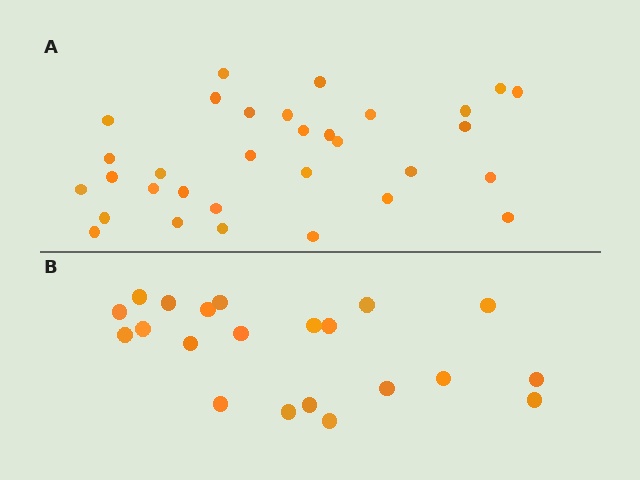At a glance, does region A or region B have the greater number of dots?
Region A (the top region) has more dots.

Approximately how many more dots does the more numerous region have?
Region A has roughly 12 or so more dots than region B.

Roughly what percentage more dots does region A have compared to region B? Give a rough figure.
About 50% more.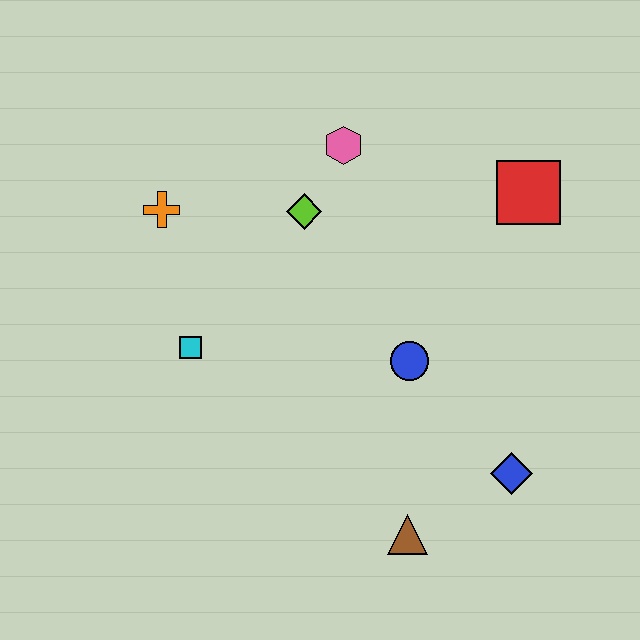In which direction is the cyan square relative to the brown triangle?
The cyan square is to the left of the brown triangle.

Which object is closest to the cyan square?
The orange cross is closest to the cyan square.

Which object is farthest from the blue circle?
The orange cross is farthest from the blue circle.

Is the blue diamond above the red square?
No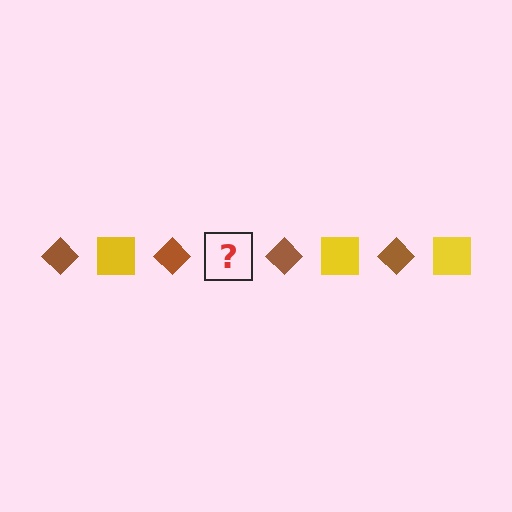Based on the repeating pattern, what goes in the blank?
The blank should be a yellow square.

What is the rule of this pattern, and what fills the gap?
The rule is that the pattern alternates between brown diamond and yellow square. The gap should be filled with a yellow square.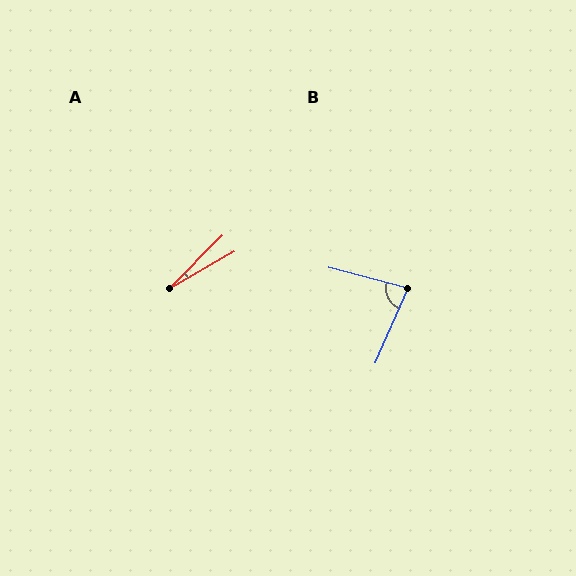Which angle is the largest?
B, at approximately 81 degrees.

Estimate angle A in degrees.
Approximately 15 degrees.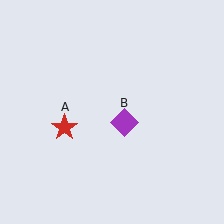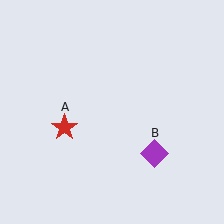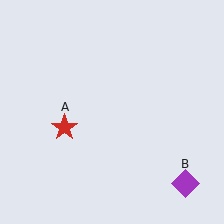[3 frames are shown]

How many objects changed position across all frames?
1 object changed position: purple diamond (object B).